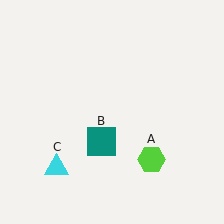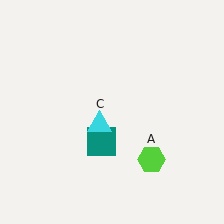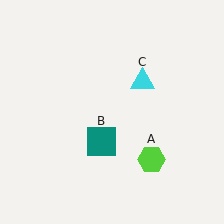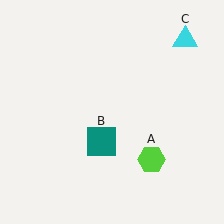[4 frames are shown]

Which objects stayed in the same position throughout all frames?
Lime hexagon (object A) and teal square (object B) remained stationary.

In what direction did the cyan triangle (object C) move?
The cyan triangle (object C) moved up and to the right.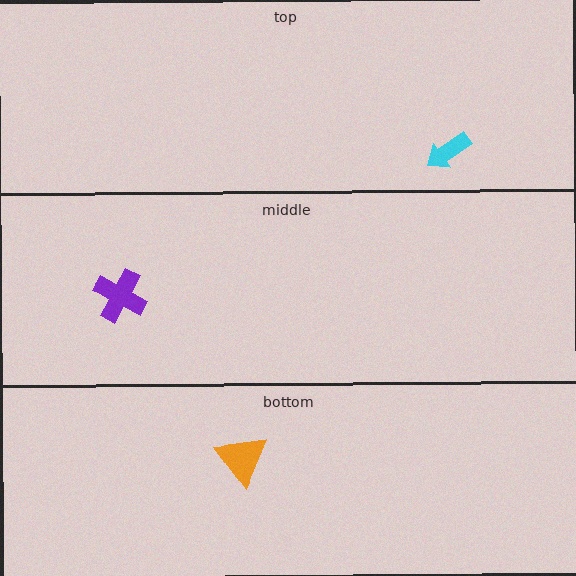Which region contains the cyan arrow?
The top region.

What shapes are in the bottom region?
The orange triangle.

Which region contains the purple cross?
The middle region.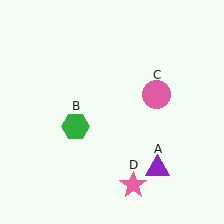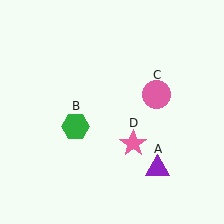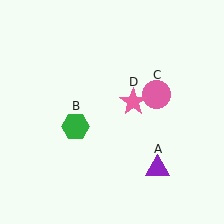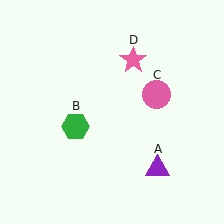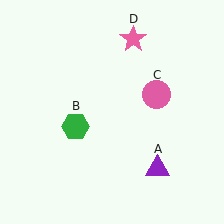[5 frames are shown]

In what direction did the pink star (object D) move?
The pink star (object D) moved up.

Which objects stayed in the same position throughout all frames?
Purple triangle (object A) and green hexagon (object B) and pink circle (object C) remained stationary.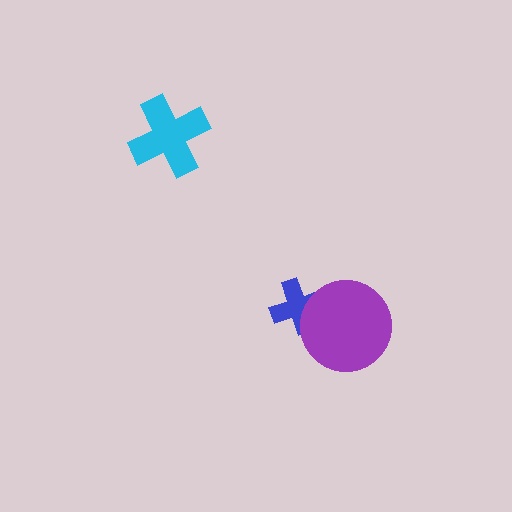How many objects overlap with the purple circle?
1 object overlaps with the purple circle.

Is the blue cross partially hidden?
Yes, it is partially covered by another shape.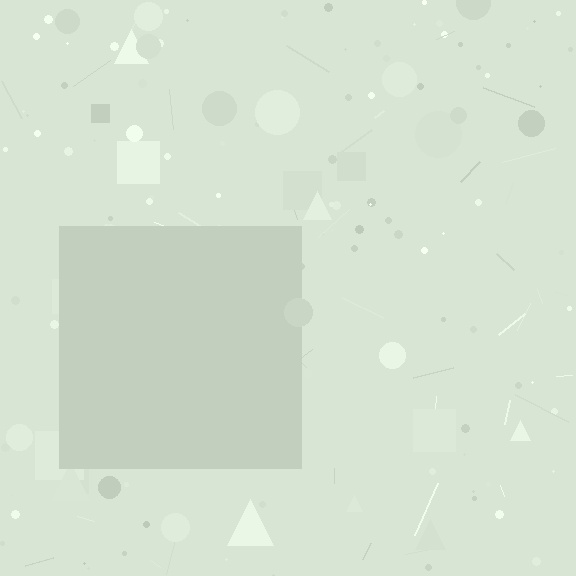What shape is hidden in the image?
A square is hidden in the image.